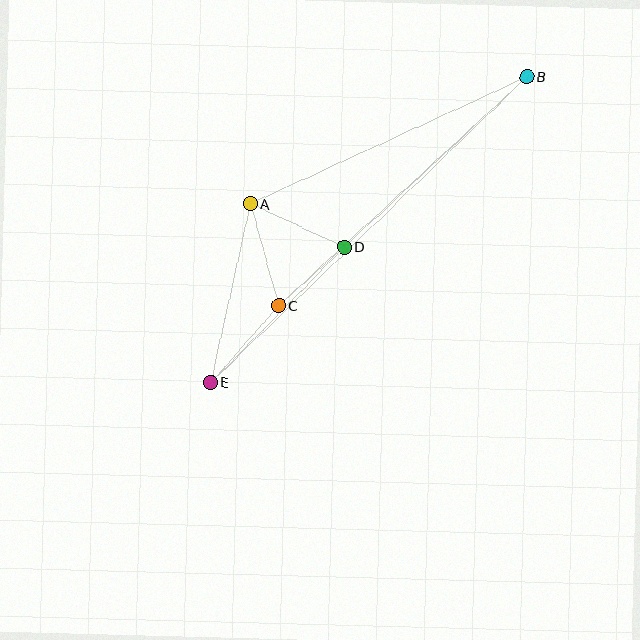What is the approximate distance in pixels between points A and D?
The distance between A and D is approximately 103 pixels.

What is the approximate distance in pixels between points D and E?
The distance between D and E is approximately 190 pixels.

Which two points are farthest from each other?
Points B and E are farthest from each other.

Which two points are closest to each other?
Points C and D are closest to each other.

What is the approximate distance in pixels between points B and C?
The distance between B and C is approximately 338 pixels.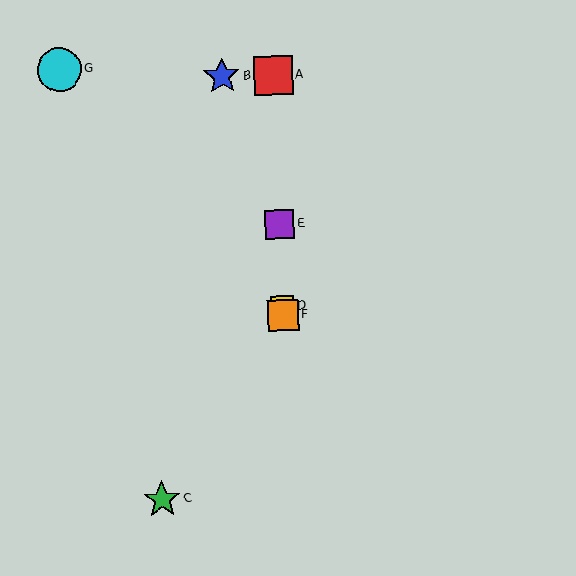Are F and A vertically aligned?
Yes, both are at x≈283.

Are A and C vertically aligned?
No, A is at x≈273 and C is at x≈162.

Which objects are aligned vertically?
Objects A, D, E, F are aligned vertically.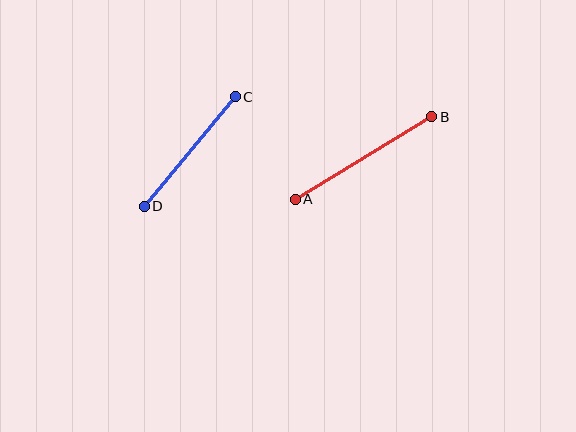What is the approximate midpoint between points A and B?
The midpoint is at approximately (363, 158) pixels.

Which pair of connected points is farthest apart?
Points A and B are farthest apart.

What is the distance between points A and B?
The distance is approximately 160 pixels.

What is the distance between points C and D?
The distance is approximately 143 pixels.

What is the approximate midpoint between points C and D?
The midpoint is at approximately (190, 151) pixels.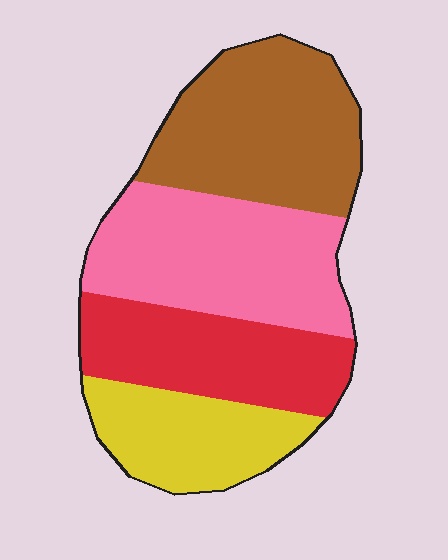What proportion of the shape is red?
Red takes up between a sixth and a third of the shape.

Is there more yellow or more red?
Red.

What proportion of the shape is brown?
Brown covers 29% of the shape.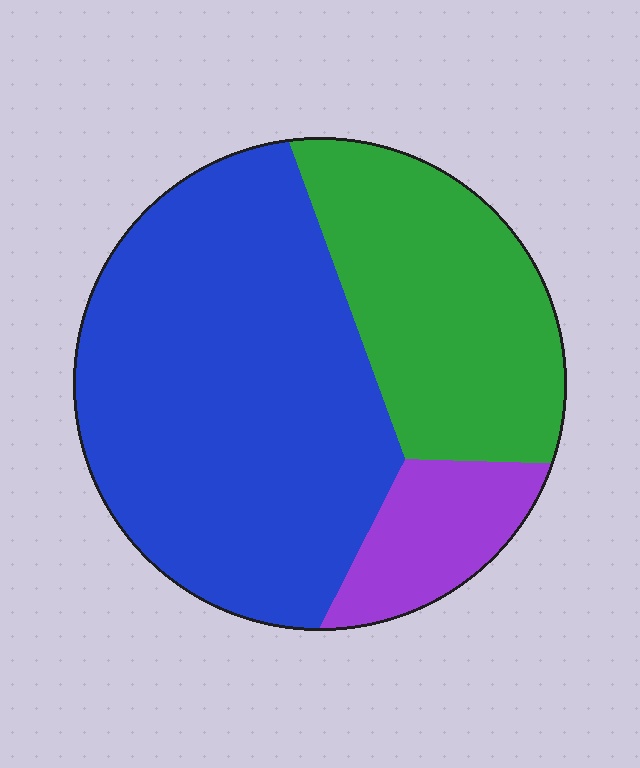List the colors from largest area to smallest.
From largest to smallest: blue, green, purple.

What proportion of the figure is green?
Green takes up between a quarter and a half of the figure.